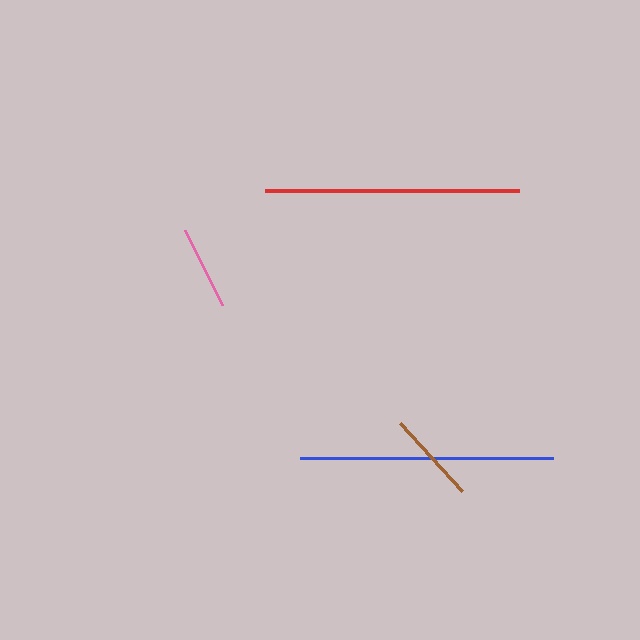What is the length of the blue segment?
The blue segment is approximately 253 pixels long.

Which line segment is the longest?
The red line is the longest at approximately 254 pixels.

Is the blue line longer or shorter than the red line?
The red line is longer than the blue line.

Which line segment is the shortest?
The pink line is the shortest at approximately 84 pixels.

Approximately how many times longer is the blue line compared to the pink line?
The blue line is approximately 3.0 times the length of the pink line.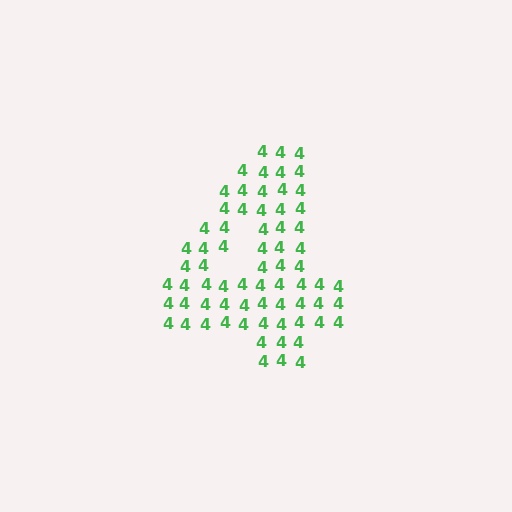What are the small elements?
The small elements are digit 4's.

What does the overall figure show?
The overall figure shows the digit 4.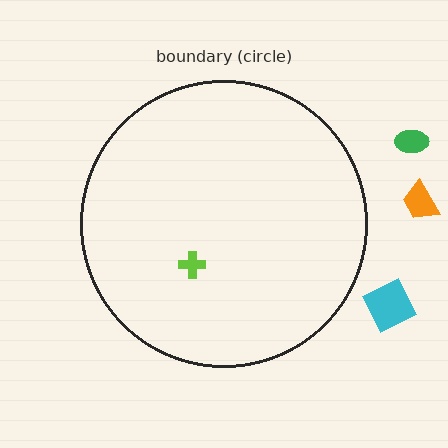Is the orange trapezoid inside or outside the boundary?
Outside.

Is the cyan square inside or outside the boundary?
Outside.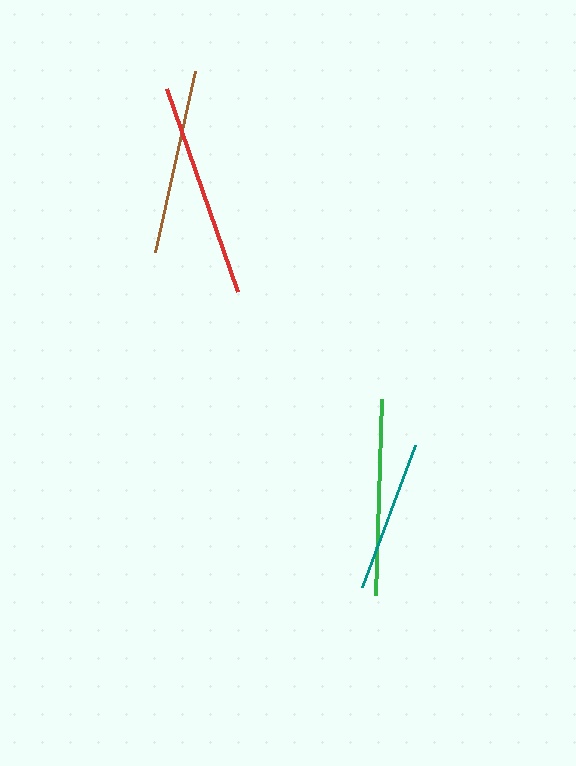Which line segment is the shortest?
The teal line is the shortest at approximately 152 pixels.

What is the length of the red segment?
The red segment is approximately 215 pixels long.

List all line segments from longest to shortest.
From longest to shortest: red, green, brown, teal.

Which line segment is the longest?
The red line is the longest at approximately 215 pixels.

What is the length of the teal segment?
The teal segment is approximately 152 pixels long.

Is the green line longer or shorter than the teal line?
The green line is longer than the teal line.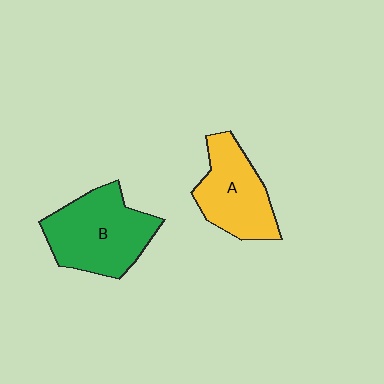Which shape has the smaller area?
Shape A (yellow).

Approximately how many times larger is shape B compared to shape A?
Approximately 1.2 times.